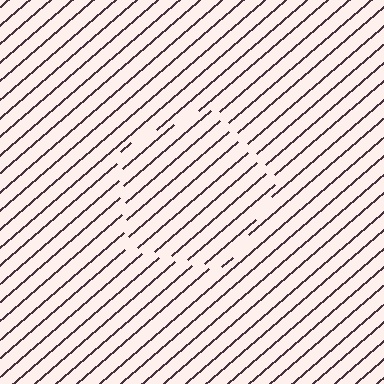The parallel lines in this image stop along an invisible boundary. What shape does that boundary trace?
An illusory pentagon. The interior of the shape contains the same grating, shifted by half a period — the contour is defined by the phase discontinuity where line-ends from the inner and outer gratings abut.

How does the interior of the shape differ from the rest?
The interior of the shape contains the same grating, shifted by half a period — the contour is defined by the phase discontinuity where line-ends from the inner and outer gratings abut.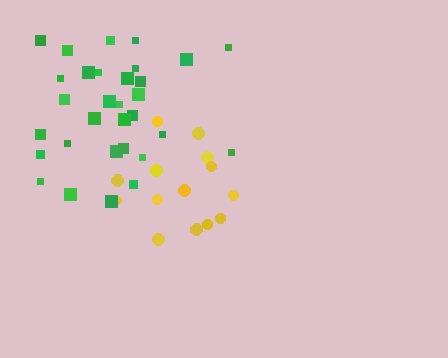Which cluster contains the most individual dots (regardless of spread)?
Green (32).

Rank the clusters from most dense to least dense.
green, yellow.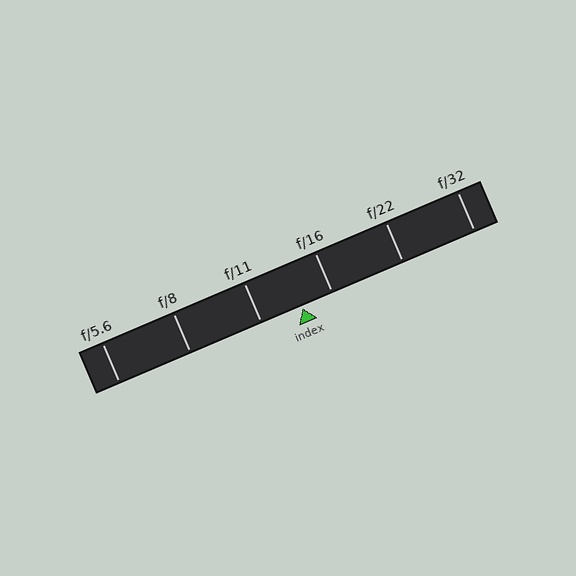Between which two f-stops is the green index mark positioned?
The index mark is between f/11 and f/16.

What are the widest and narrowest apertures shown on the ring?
The widest aperture shown is f/5.6 and the narrowest is f/32.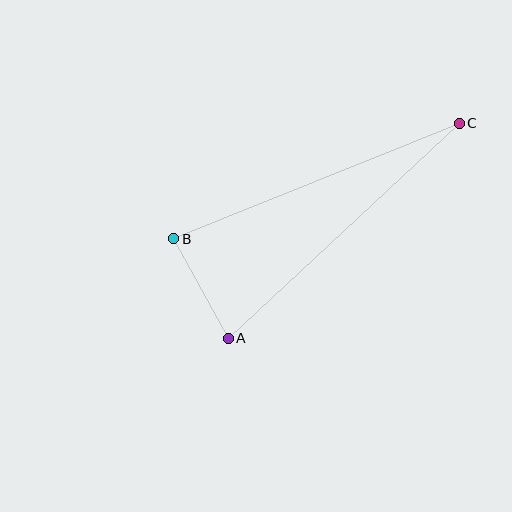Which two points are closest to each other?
Points A and B are closest to each other.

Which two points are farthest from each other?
Points A and C are farthest from each other.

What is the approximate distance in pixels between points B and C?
The distance between B and C is approximately 308 pixels.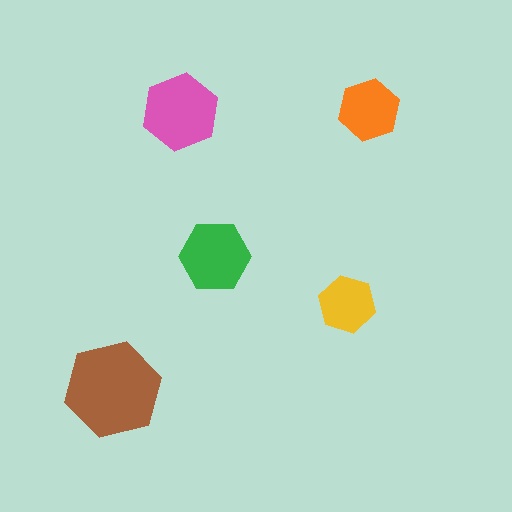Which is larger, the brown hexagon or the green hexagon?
The brown one.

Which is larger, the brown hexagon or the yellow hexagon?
The brown one.